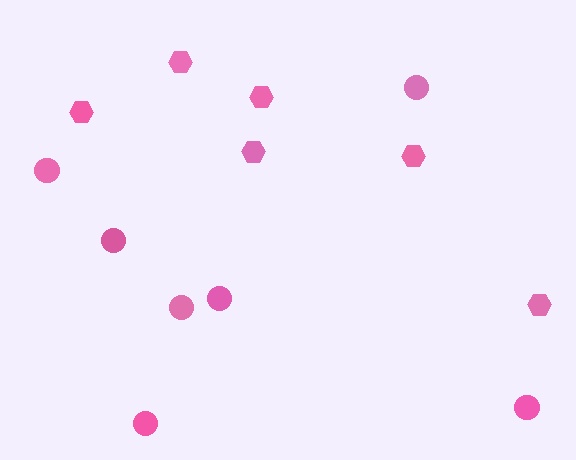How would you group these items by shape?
There are 2 groups: one group of hexagons (6) and one group of circles (7).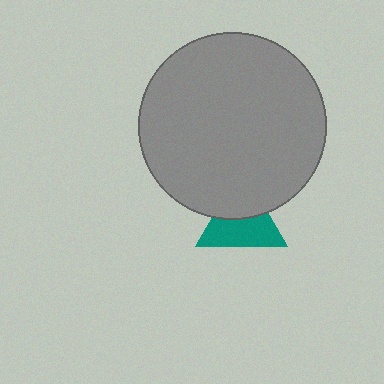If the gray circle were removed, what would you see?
You would see the complete teal triangle.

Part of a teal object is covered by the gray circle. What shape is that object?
It is a triangle.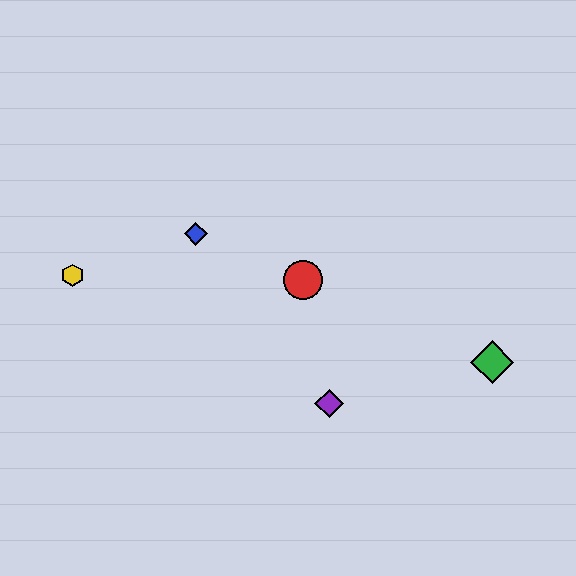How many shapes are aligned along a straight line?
3 shapes (the red circle, the blue diamond, the green diamond) are aligned along a straight line.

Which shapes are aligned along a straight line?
The red circle, the blue diamond, the green diamond are aligned along a straight line.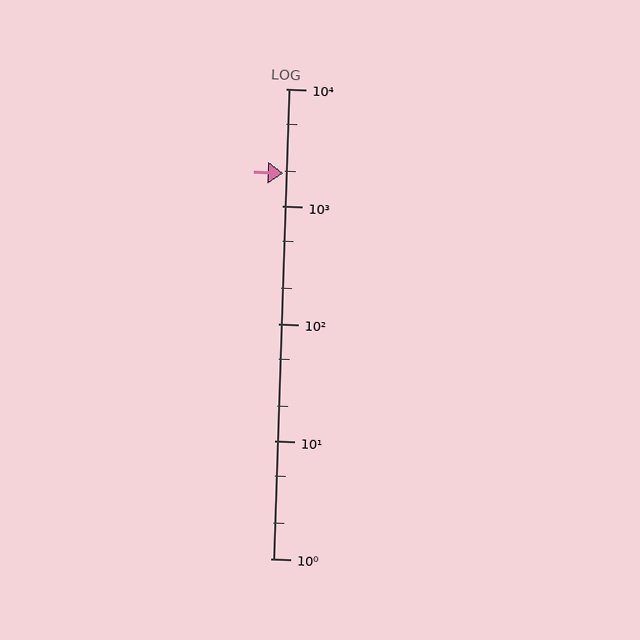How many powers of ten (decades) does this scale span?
The scale spans 4 decades, from 1 to 10000.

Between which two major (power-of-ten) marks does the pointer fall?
The pointer is between 1000 and 10000.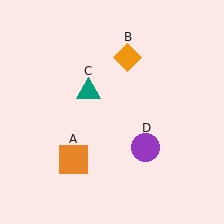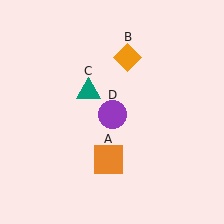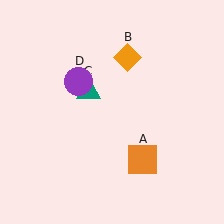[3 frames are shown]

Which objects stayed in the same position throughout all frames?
Orange diamond (object B) and teal triangle (object C) remained stationary.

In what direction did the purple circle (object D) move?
The purple circle (object D) moved up and to the left.